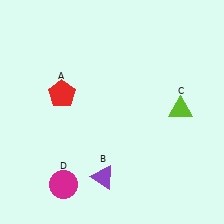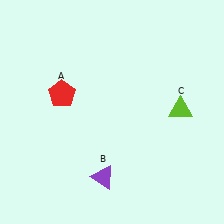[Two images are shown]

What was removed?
The magenta circle (D) was removed in Image 2.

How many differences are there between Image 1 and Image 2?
There is 1 difference between the two images.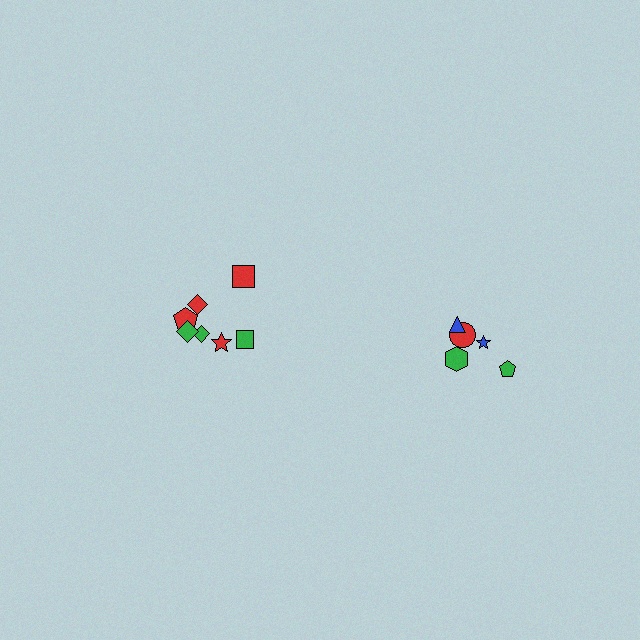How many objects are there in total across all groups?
There are 12 objects.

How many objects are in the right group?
There are 5 objects.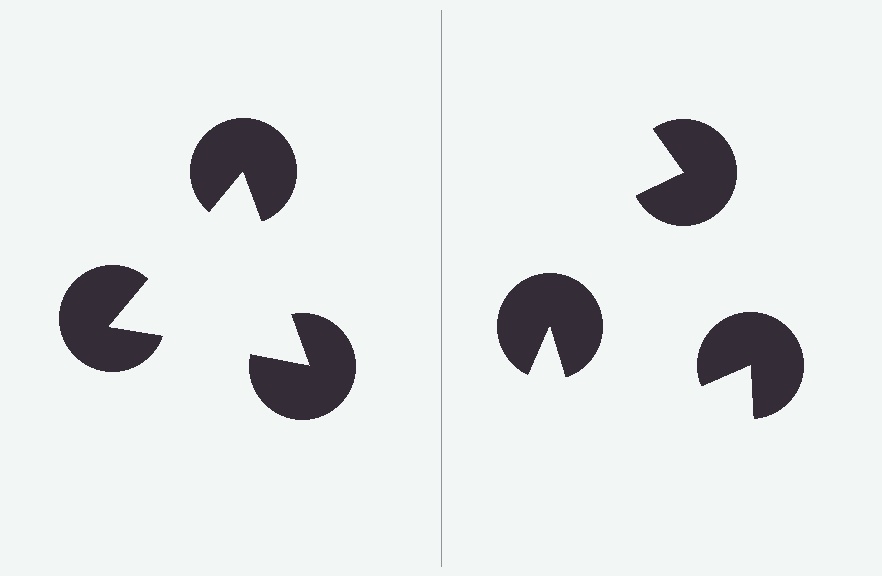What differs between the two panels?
The pac-man discs are positioned identically on both sides; only the wedge orientations differ. On the left they align to a triangle; on the right they are misaligned.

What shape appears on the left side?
An illusory triangle.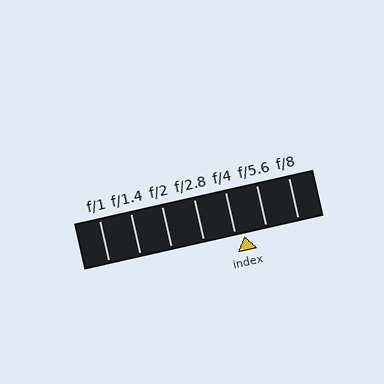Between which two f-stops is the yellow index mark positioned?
The index mark is between f/4 and f/5.6.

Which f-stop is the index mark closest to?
The index mark is closest to f/4.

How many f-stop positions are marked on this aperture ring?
There are 7 f-stop positions marked.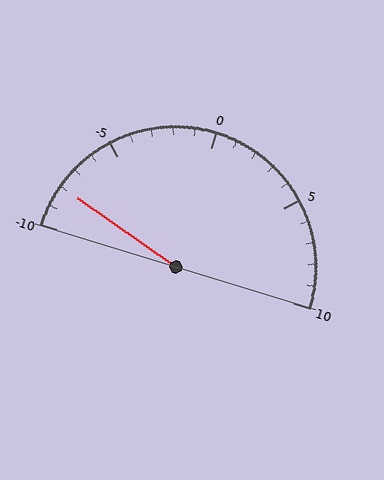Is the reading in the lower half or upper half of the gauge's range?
The reading is in the lower half of the range (-10 to 10).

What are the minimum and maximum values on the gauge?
The gauge ranges from -10 to 10.